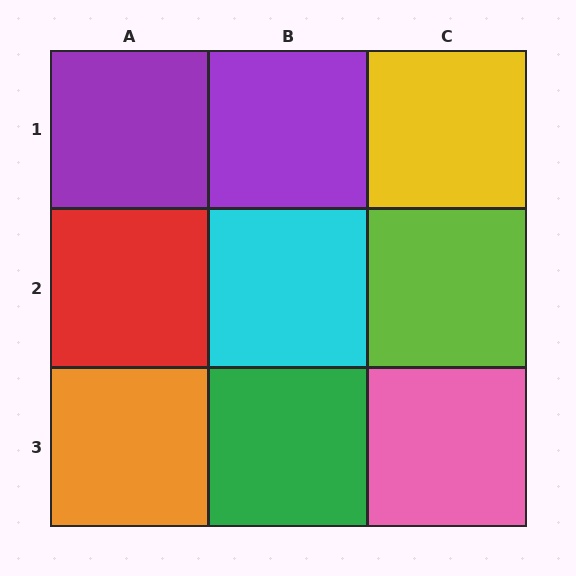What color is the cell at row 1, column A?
Purple.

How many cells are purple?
2 cells are purple.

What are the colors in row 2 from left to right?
Red, cyan, lime.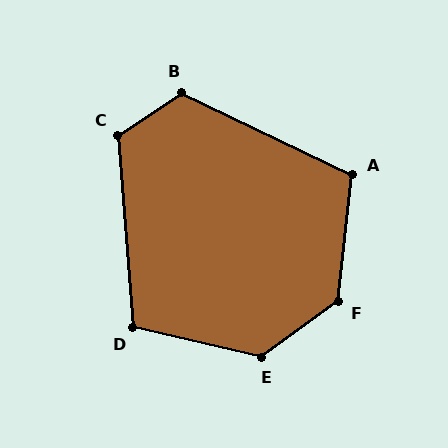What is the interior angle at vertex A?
Approximately 109 degrees (obtuse).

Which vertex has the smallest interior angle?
D, at approximately 107 degrees.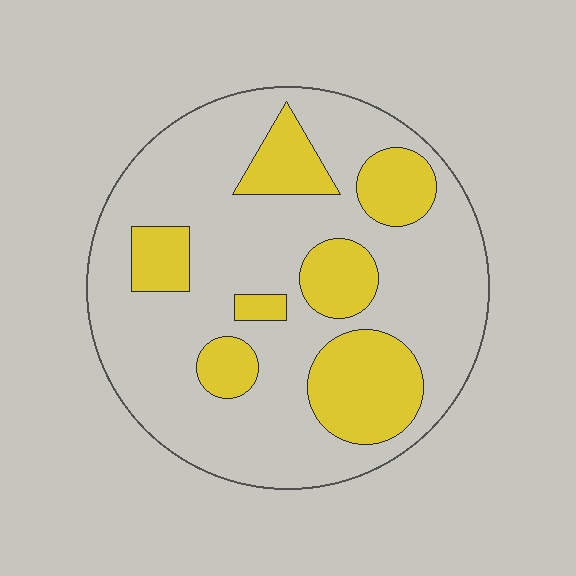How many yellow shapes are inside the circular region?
7.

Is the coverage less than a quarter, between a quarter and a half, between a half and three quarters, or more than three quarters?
Between a quarter and a half.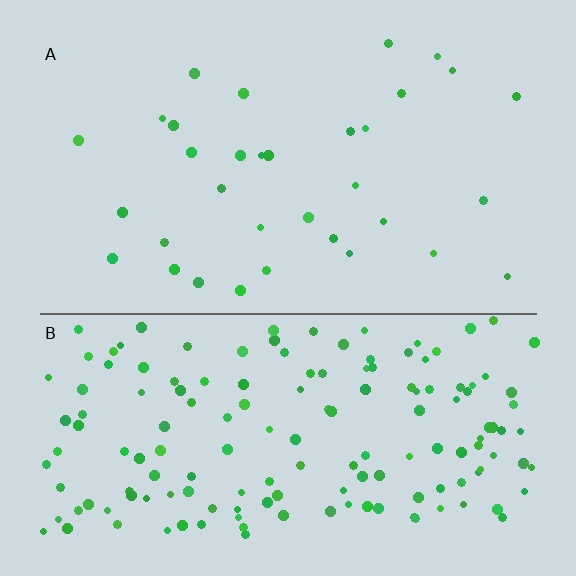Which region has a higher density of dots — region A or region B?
B (the bottom).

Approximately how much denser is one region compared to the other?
Approximately 4.7× — region B over region A.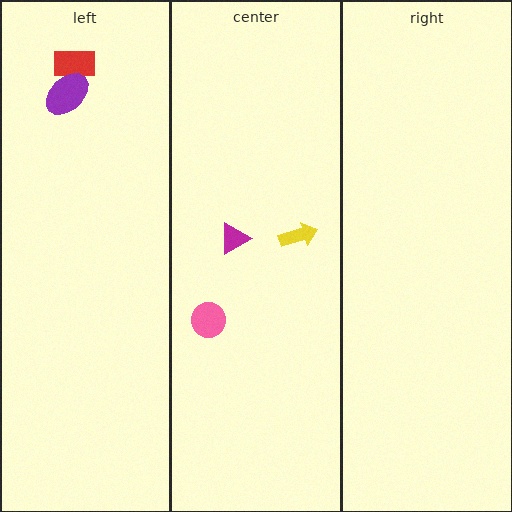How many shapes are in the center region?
3.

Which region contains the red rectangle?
The left region.